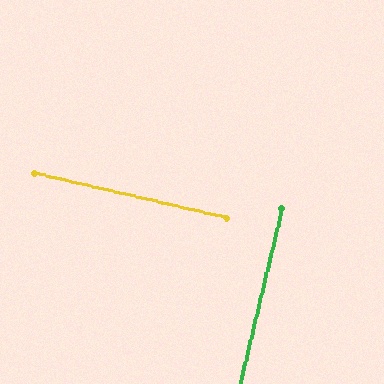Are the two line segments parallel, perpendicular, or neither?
Perpendicular — they meet at approximately 90°.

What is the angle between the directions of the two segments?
Approximately 90 degrees.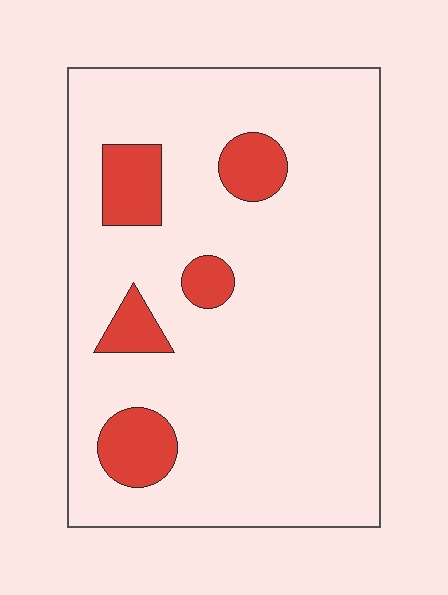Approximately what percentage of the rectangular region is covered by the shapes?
Approximately 15%.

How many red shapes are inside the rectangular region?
5.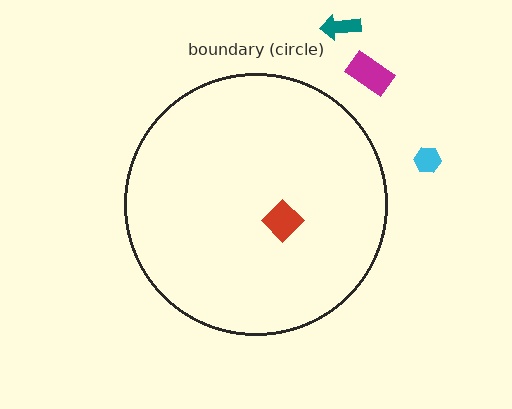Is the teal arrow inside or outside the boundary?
Outside.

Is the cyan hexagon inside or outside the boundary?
Outside.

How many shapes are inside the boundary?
1 inside, 3 outside.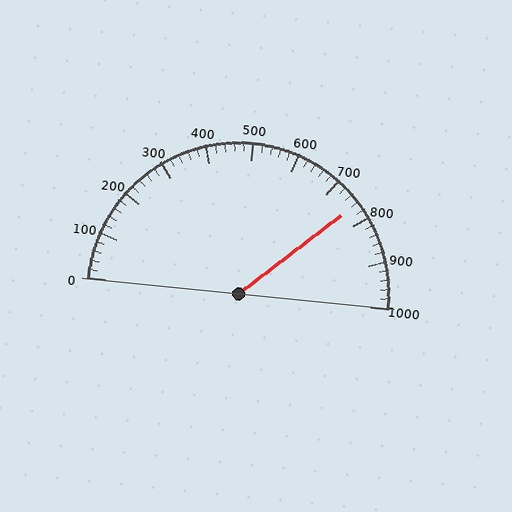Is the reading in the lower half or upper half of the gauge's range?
The reading is in the upper half of the range (0 to 1000).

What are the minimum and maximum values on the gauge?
The gauge ranges from 0 to 1000.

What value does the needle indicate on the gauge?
The needle indicates approximately 760.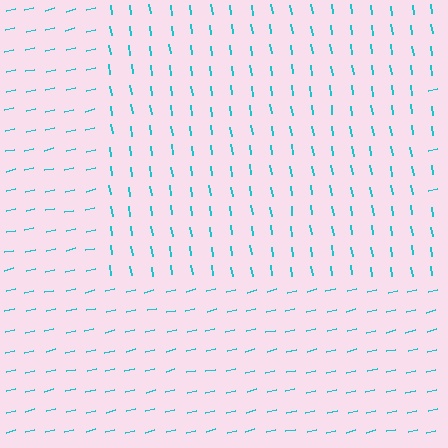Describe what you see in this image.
The image is filled with small cyan line segments. A rectangle region in the image has lines oriented differently from the surrounding lines, creating a visible texture boundary.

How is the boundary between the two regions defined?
The boundary is defined purely by a change in line orientation (approximately 86 degrees difference). All lines are the same color and thickness.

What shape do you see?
I see a rectangle.